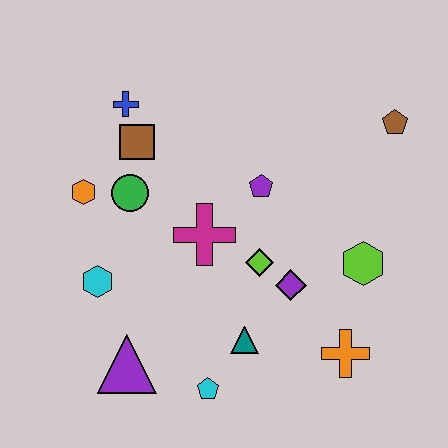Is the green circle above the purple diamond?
Yes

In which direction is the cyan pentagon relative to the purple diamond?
The cyan pentagon is below the purple diamond.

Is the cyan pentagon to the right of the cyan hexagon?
Yes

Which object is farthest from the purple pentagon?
The purple triangle is farthest from the purple pentagon.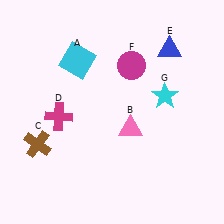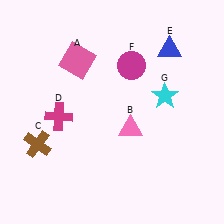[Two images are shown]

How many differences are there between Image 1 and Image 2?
There is 1 difference between the two images.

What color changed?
The square (A) changed from cyan in Image 1 to pink in Image 2.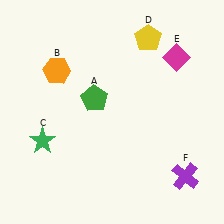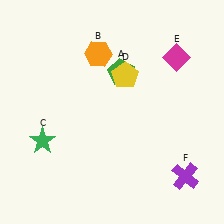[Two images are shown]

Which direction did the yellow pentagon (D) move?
The yellow pentagon (D) moved down.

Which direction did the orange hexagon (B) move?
The orange hexagon (B) moved right.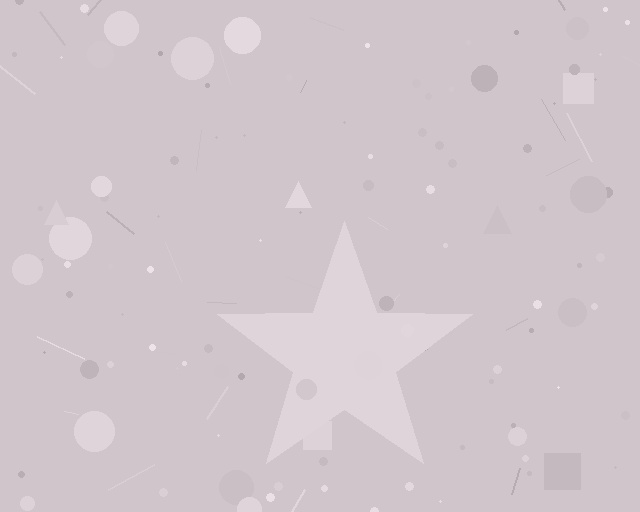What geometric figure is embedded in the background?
A star is embedded in the background.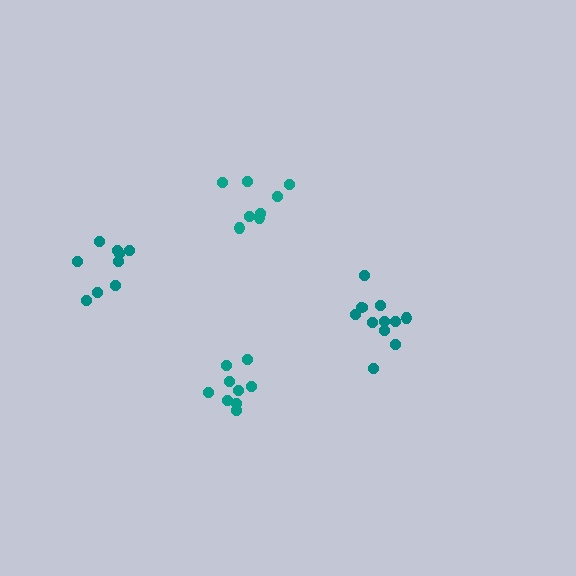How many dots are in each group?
Group 1: 9 dots, Group 2: 12 dots, Group 3: 8 dots, Group 4: 9 dots (38 total).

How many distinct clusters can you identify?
There are 4 distinct clusters.